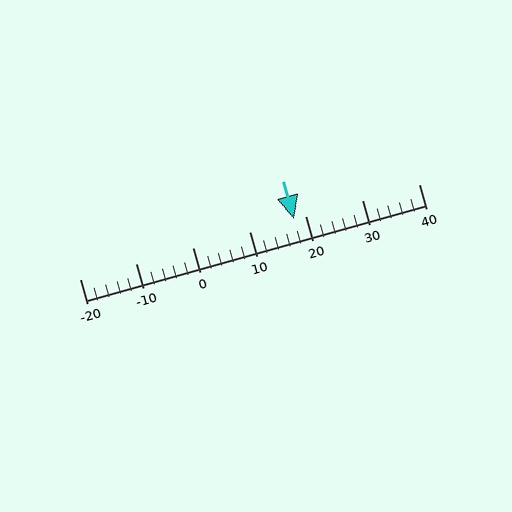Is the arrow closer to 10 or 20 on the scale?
The arrow is closer to 20.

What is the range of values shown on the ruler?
The ruler shows values from -20 to 40.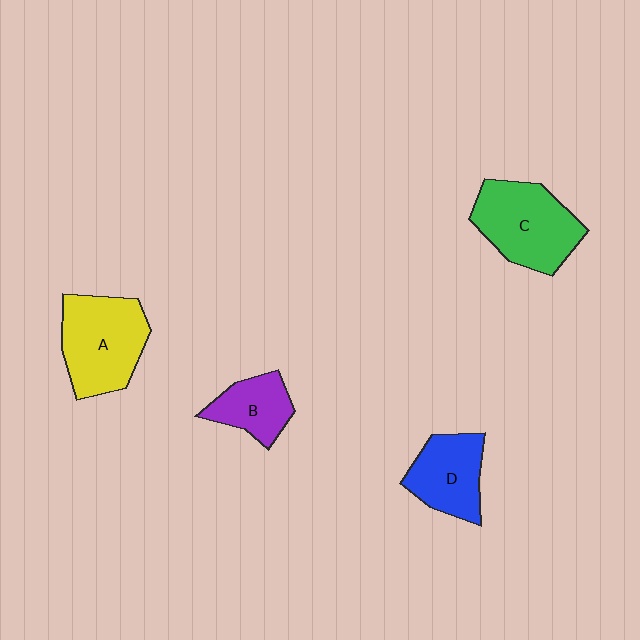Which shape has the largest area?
Shape C (green).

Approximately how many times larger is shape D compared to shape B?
Approximately 1.3 times.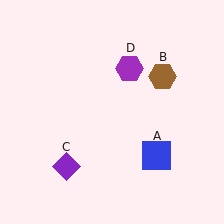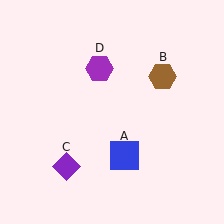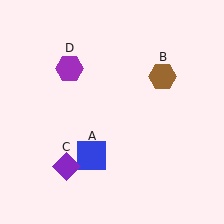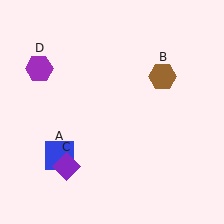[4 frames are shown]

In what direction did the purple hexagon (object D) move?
The purple hexagon (object D) moved left.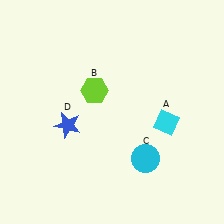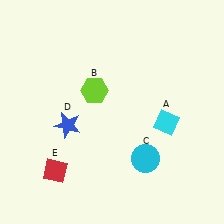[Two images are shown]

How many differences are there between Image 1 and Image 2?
There is 1 difference between the two images.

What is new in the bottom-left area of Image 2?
A red diamond (E) was added in the bottom-left area of Image 2.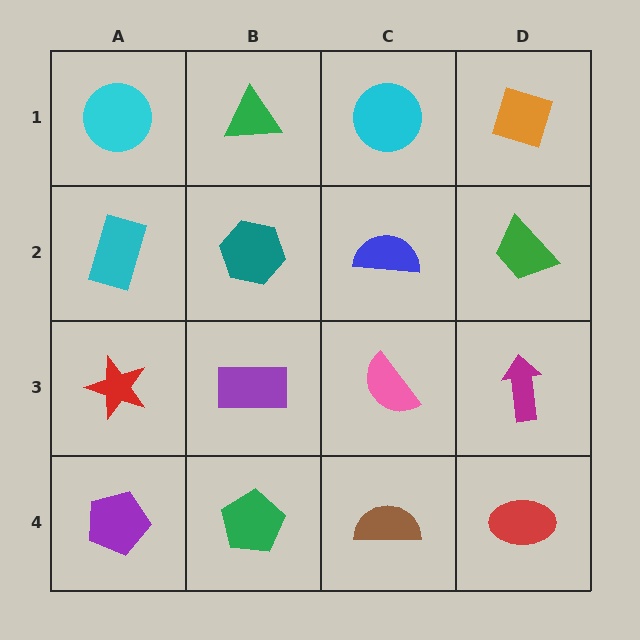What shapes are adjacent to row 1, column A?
A cyan rectangle (row 2, column A), a green triangle (row 1, column B).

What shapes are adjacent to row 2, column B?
A green triangle (row 1, column B), a purple rectangle (row 3, column B), a cyan rectangle (row 2, column A), a blue semicircle (row 2, column C).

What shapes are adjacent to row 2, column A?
A cyan circle (row 1, column A), a red star (row 3, column A), a teal hexagon (row 2, column B).